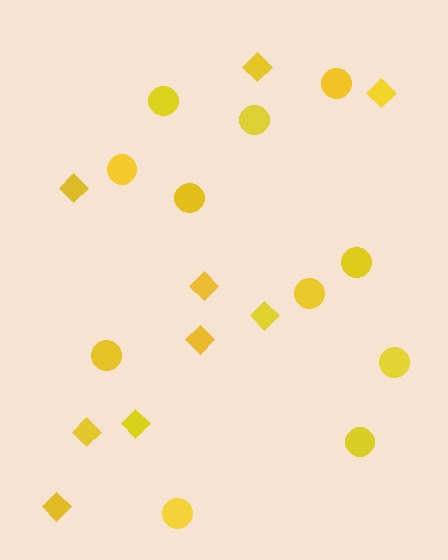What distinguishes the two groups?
There are 2 groups: one group of circles (11) and one group of diamonds (9).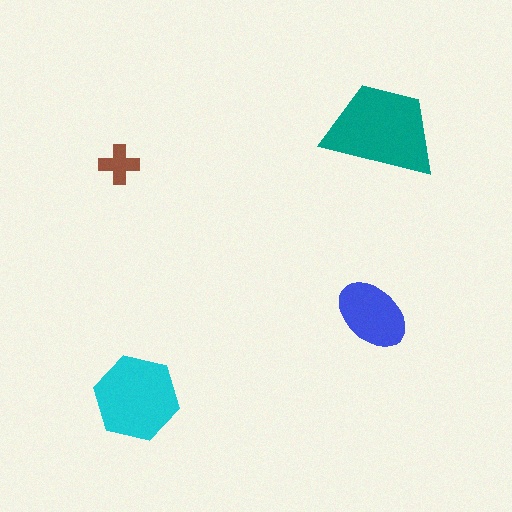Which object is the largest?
The teal trapezoid.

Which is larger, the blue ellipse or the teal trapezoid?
The teal trapezoid.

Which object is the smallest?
The brown cross.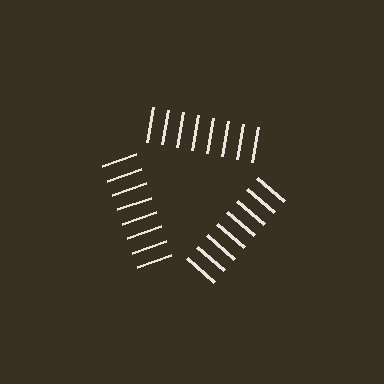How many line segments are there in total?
24 — 8 along each of the 3 edges.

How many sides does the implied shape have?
3 sides — the line-ends trace a triangle.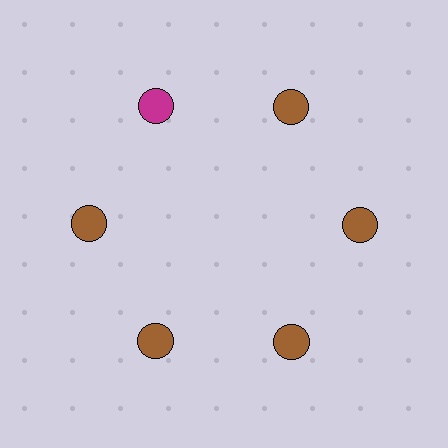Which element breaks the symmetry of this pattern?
The magenta circle at roughly the 11 o'clock position breaks the symmetry. All other shapes are brown circles.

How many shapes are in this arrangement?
There are 6 shapes arranged in a ring pattern.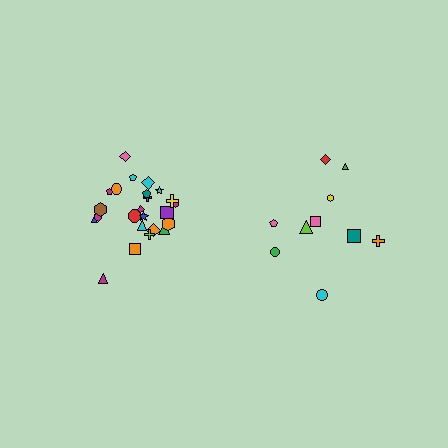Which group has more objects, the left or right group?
The left group.